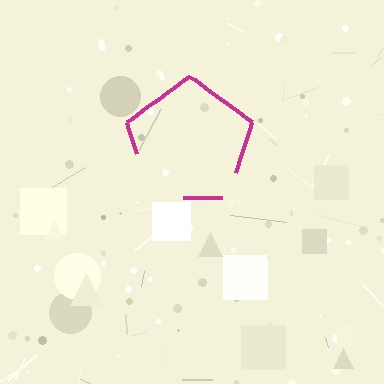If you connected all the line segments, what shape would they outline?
They would outline a pentagon.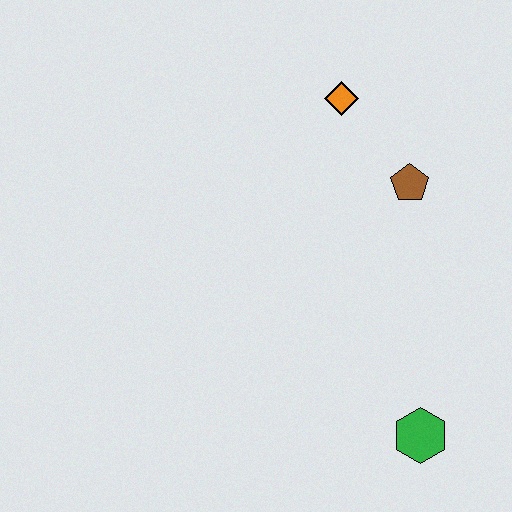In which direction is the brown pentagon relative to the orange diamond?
The brown pentagon is below the orange diamond.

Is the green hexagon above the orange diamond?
No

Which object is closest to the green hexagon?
The brown pentagon is closest to the green hexagon.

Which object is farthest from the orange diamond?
The green hexagon is farthest from the orange diamond.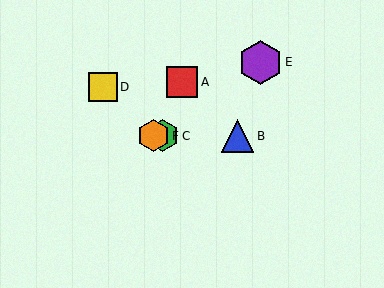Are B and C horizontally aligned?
Yes, both are at y≈136.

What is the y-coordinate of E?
Object E is at y≈62.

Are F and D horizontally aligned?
No, F is at y≈136 and D is at y≈87.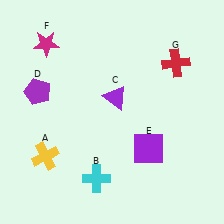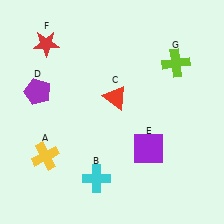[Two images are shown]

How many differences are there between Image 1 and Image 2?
There are 3 differences between the two images.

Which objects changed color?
C changed from purple to red. F changed from magenta to red. G changed from red to lime.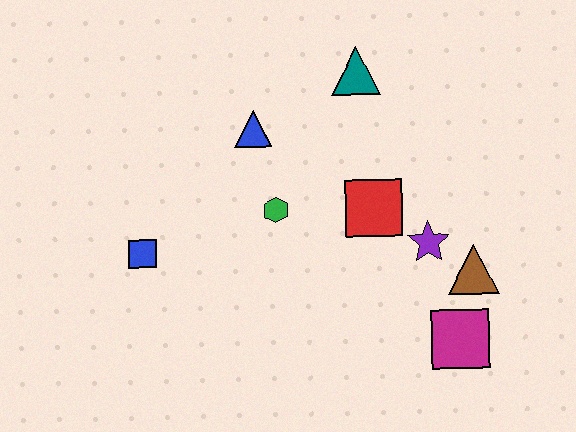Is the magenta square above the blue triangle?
No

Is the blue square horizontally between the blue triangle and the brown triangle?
No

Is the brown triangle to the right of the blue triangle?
Yes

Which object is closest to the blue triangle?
The green hexagon is closest to the blue triangle.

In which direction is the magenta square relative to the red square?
The magenta square is below the red square.